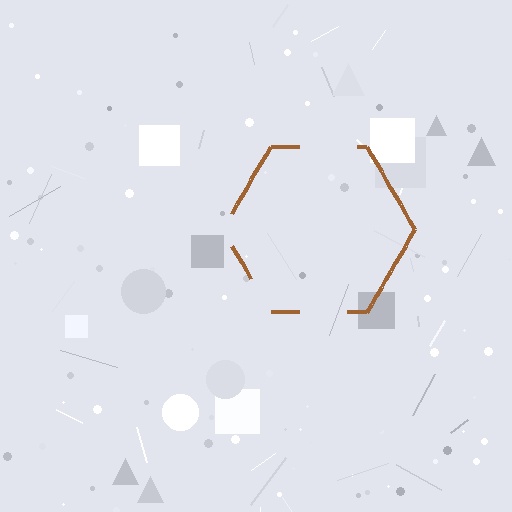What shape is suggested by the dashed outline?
The dashed outline suggests a hexagon.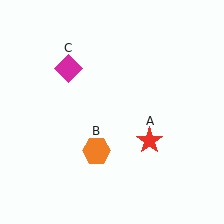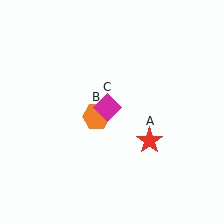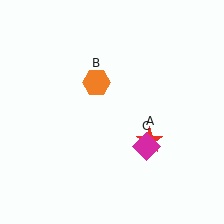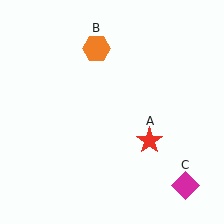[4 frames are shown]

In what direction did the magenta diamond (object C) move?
The magenta diamond (object C) moved down and to the right.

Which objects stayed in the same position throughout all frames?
Red star (object A) remained stationary.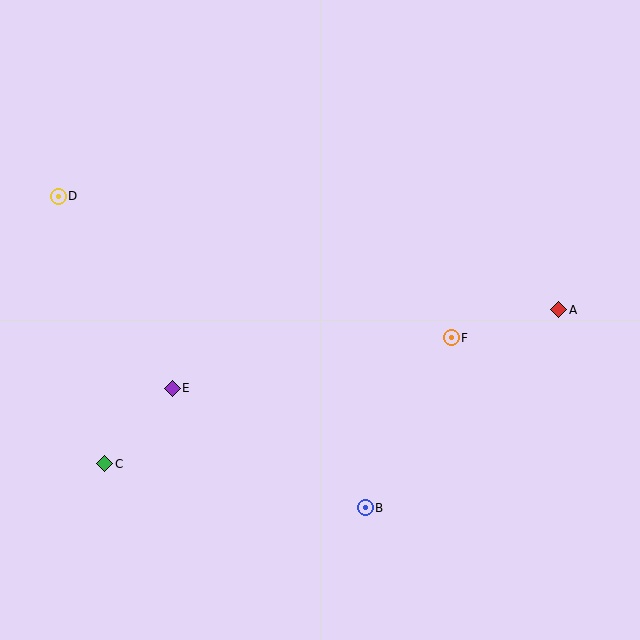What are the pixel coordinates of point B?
Point B is at (365, 508).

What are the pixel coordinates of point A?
Point A is at (559, 310).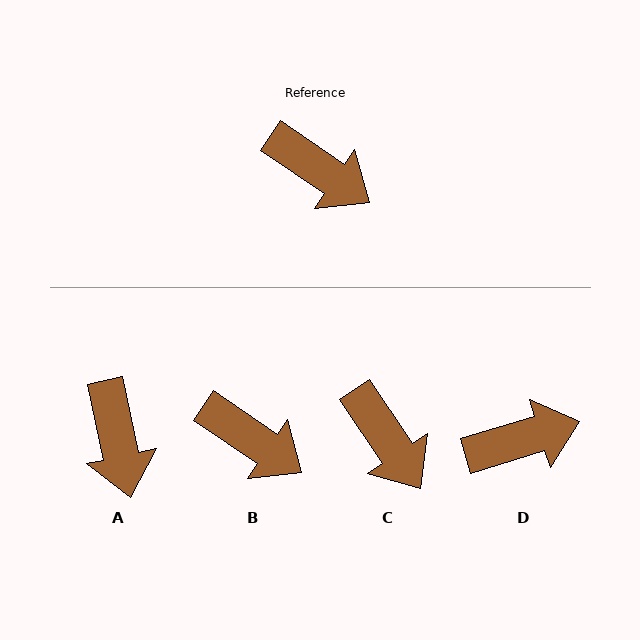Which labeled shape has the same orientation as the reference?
B.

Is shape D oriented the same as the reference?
No, it is off by about 51 degrees.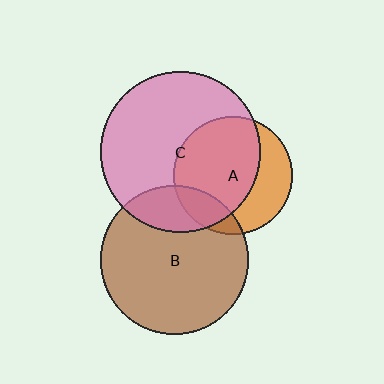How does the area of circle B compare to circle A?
Approximately 1.6 times.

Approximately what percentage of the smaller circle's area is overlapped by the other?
Approximately 65%.